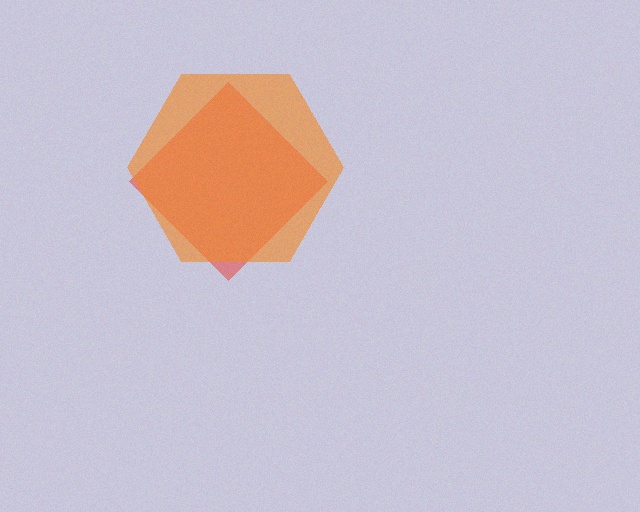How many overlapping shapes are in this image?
There are 2 overlapping shapes in the image.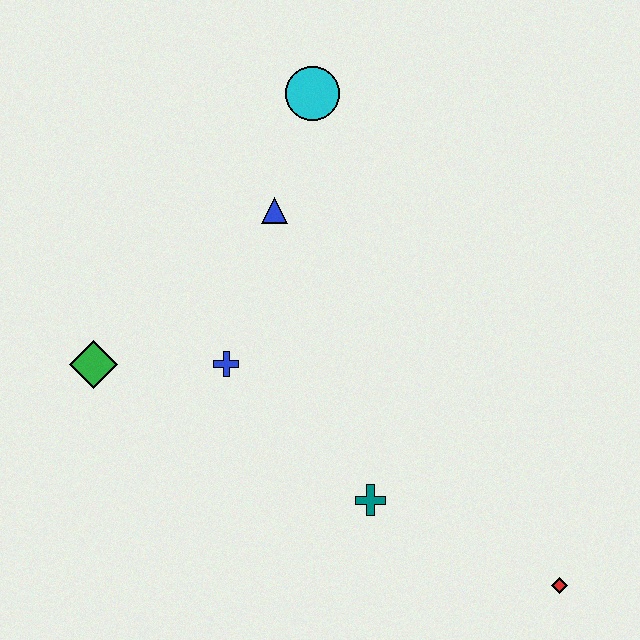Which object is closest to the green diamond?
The blue cross is closest to the green diamond.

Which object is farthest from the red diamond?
The cyan circle is farthest from the red diamond.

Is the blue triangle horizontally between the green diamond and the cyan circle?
Yes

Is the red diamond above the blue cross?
No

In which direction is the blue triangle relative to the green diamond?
The blue triangle is to the right of the green diamond.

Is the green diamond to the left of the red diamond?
Yes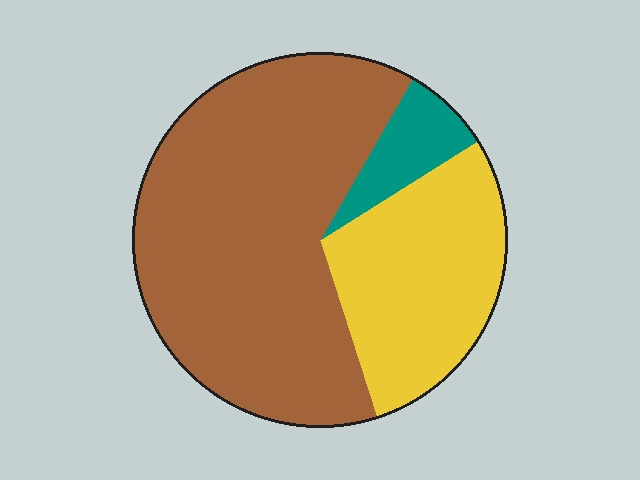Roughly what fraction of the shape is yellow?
Yellow covers 29% of the shape.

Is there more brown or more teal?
Brown.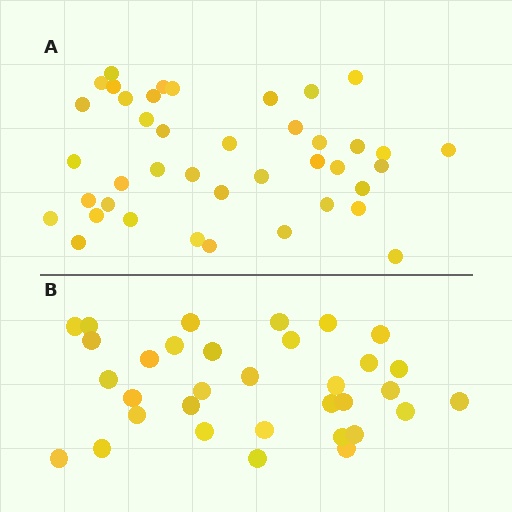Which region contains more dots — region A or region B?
Region A (the top region) has more dots.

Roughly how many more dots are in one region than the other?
Region A has roughly 8 or so more dots than region B.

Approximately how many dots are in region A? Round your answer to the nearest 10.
About 40 dots. (The exact count is 41, which rounds to 40.)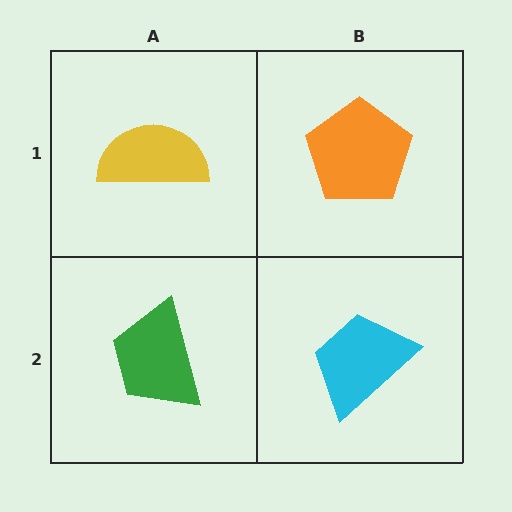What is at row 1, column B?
An orange pentagon.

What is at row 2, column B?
A cyan trapezoid.